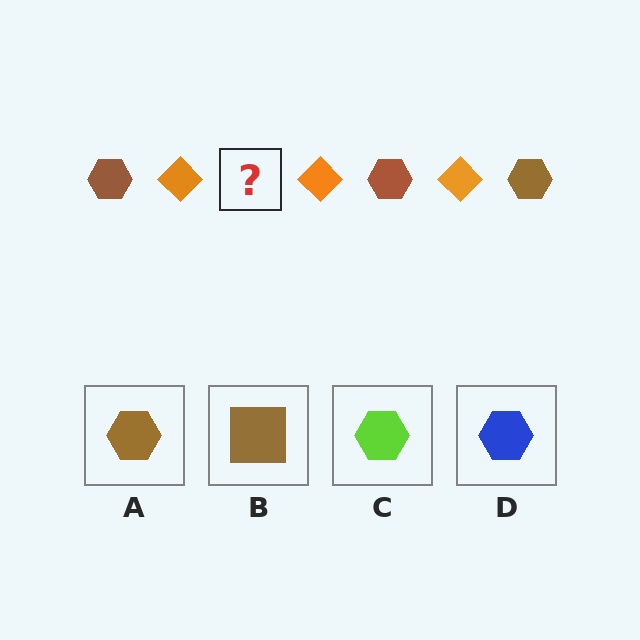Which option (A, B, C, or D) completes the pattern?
A.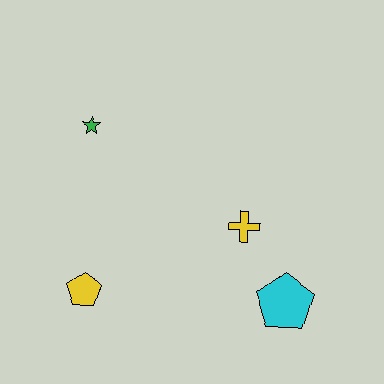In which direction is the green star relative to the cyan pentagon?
The green star is to the left of the cyan pentagon.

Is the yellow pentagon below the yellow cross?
Yes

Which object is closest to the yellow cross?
The cyan pentagon is closest to the yellow cross.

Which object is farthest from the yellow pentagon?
The cyan pentagon is farthest from the yellow pentagon.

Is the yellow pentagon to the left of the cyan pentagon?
Yes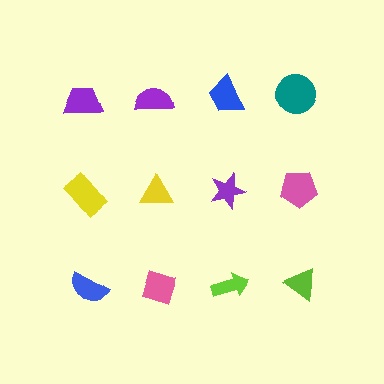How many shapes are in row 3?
4 shapes.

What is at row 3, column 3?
A lime arrow.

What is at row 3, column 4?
A lime triangle.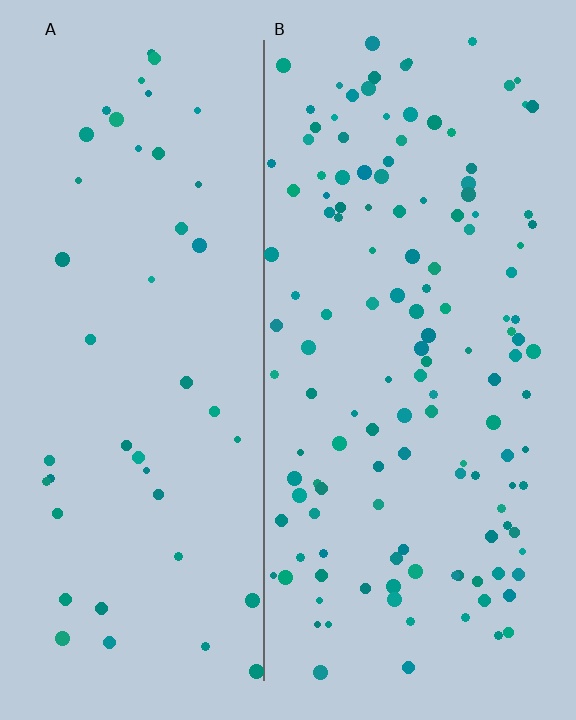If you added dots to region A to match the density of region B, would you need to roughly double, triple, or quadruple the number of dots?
Approximately triple.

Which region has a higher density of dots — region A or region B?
B (the right).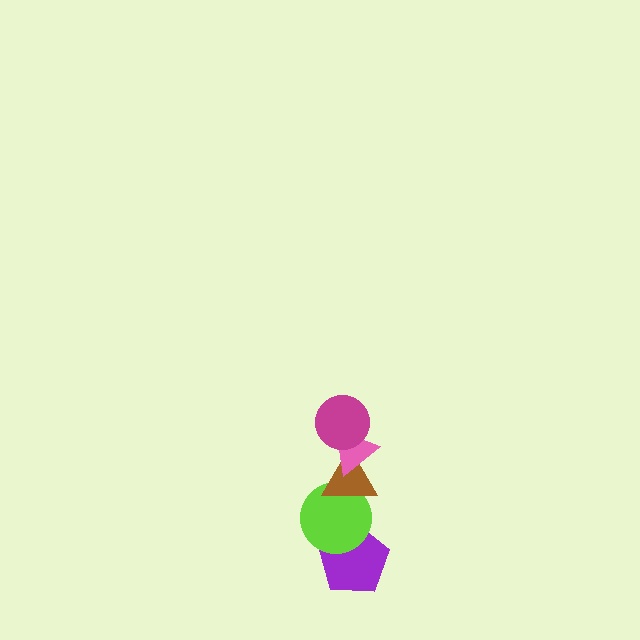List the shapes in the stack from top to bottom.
From top to bottom: the magenta circle, the pink triangle, the brown triangle, the lime circle, the purple pentagon.